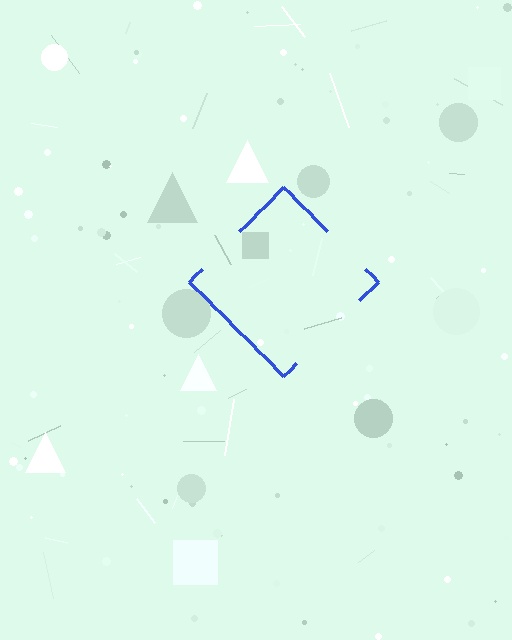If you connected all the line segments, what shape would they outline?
They would outline a diamond.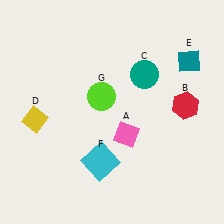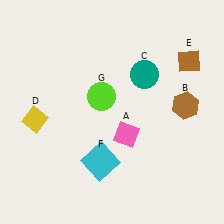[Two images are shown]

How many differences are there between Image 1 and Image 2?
There are 2 differences between the two images.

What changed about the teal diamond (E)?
In Image 1, E is teal. In Image 2, it changed to brown.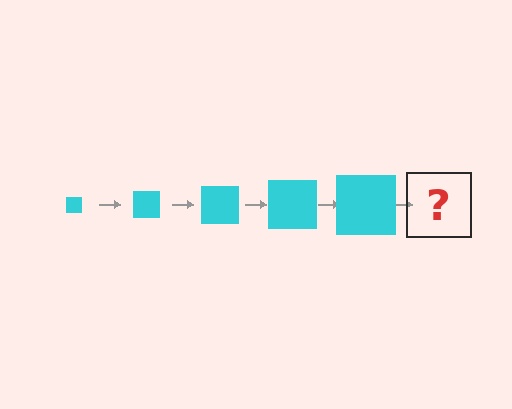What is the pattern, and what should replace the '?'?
The pattern is that the square gets progressively larger each step. The '?' should be a cyan square, larger than the previous one.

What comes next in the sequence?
The next element should be a cyan square, larger than the previous one.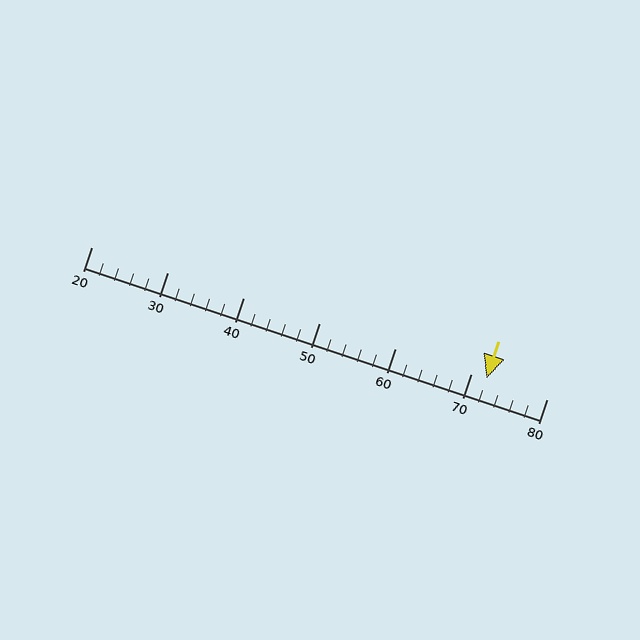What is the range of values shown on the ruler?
The ruler shows values from 20 to 80.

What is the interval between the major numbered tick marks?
The major tick marks are spaced 10 units apart.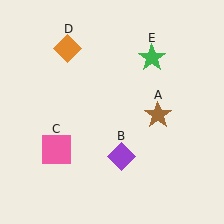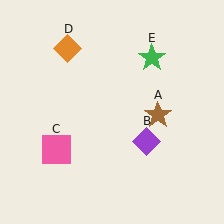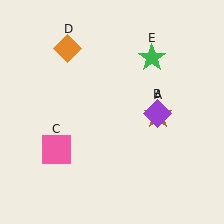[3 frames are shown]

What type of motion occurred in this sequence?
The purple diamond (object B) rotated counterclockwise around the center of the scene.